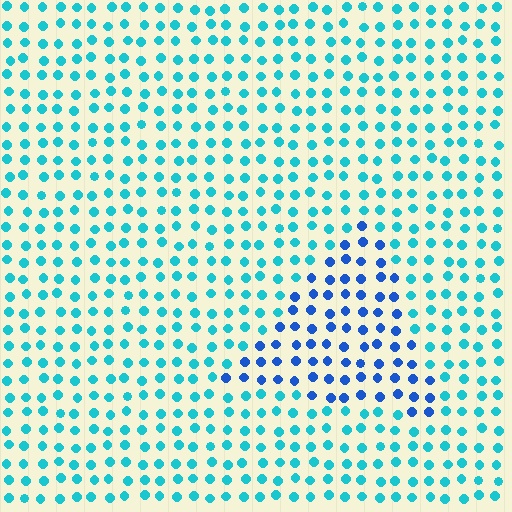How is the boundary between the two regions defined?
The boundary is defined purely by a slight shift in hue (about 37 degrees). Spacing, size, and orientation are identical on both sides.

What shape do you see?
I see a triangle.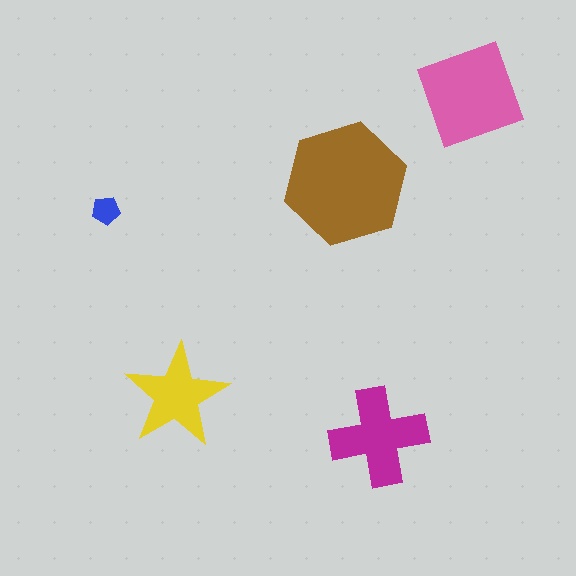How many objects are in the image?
There are 5 objects in the image.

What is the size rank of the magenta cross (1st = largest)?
3rd.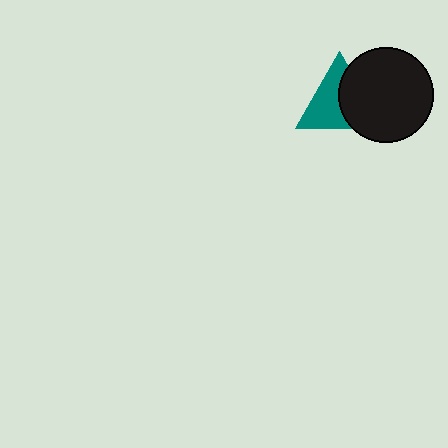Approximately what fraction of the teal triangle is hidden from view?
Roughly 44% of the teal triangle is hidden behind the black circle.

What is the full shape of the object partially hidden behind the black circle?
The partially hidden object is a teal triangle.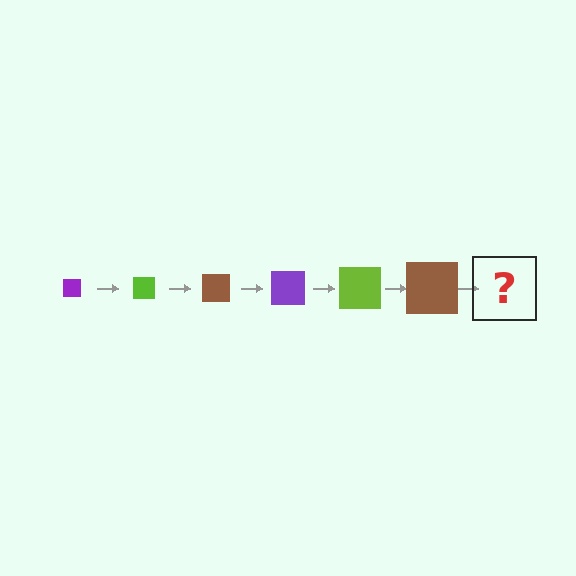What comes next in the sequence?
The next element should be a purple square, larger than the previous one.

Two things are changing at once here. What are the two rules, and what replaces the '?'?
The two rules are that the square grows larger each step and the color cycles through purple, lime, and brown. The '?' should be a purple square, larger than the previous one.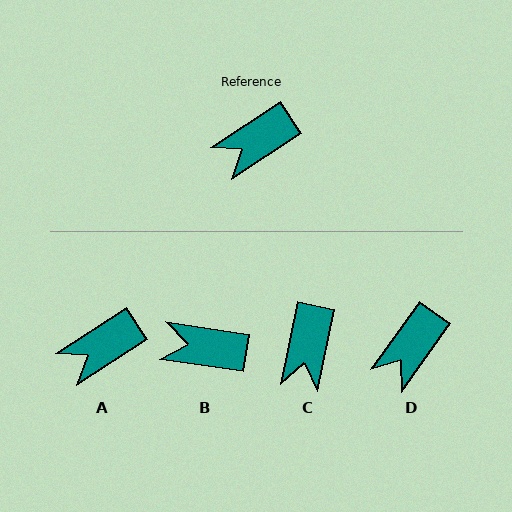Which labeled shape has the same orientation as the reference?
A.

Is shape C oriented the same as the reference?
No, it is off by about 45 degrees.